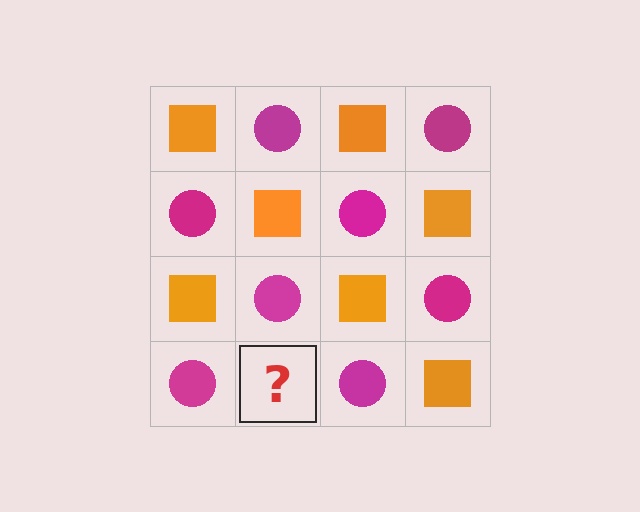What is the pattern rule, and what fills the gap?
The rule is that it alternates orange square and magenta circle in a checkerboard pattern. The gap should be filled with an orange square.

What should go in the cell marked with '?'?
The missing cell should contain an orange square.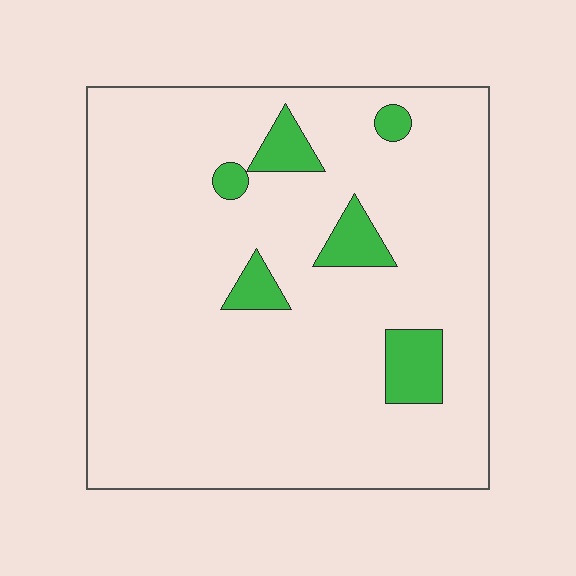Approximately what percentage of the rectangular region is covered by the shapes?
Approximately 10%.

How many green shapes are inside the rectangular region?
6.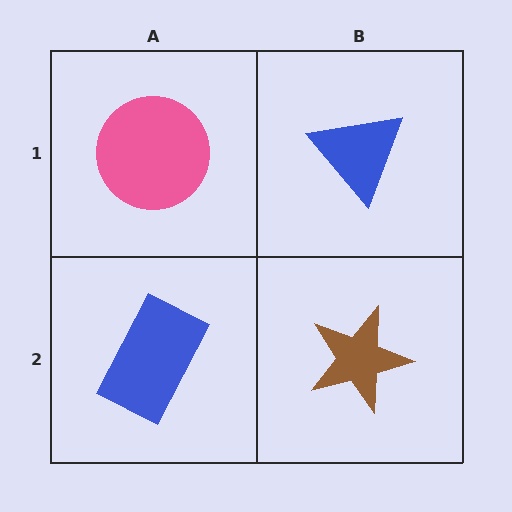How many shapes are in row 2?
2 shapes.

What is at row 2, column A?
A blue rectangle.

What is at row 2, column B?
A brown star.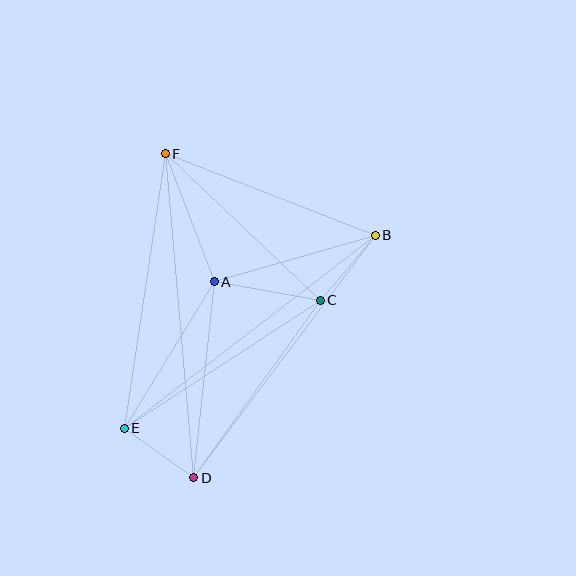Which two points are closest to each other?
Points D and E are closest to each other.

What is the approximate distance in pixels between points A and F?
The distance between A and F is approximately 137 pixels.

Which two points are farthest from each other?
Points D and F are farthest from each other.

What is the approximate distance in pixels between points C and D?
The distance between C and D is approximately 218 pixels.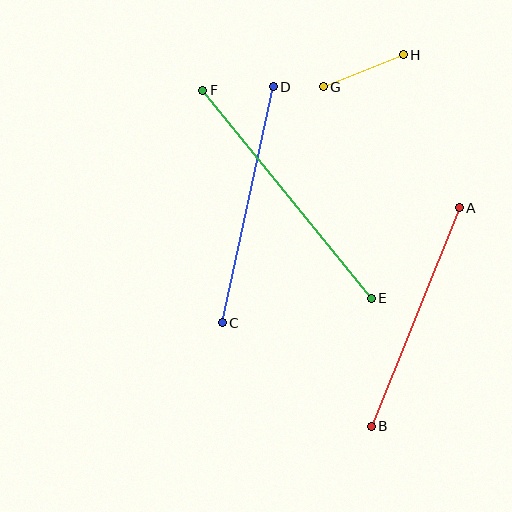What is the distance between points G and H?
The distance is approximately 86 pixels.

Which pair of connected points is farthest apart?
Points E and F are farthest apart.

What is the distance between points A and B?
The distance is approximately 235 pixels.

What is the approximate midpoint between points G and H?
The midpoint is at approximately (363, 71) pixels.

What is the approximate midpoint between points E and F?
The midpoint is at approximately (287, 194) pixels.